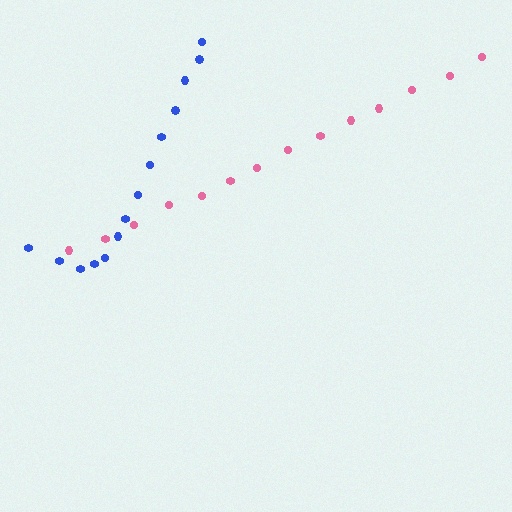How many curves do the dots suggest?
There are 2 distinct paths.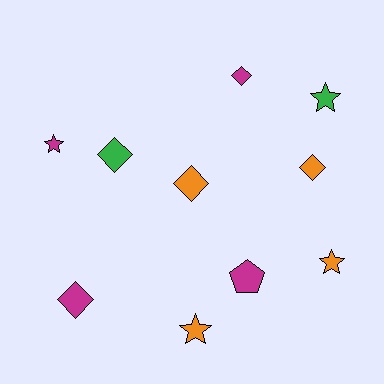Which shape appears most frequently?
Diamond, with 5 objects.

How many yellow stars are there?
There are no yellow stars.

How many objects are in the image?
There are 10 objects.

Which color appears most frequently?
Magenta, with 4 objects.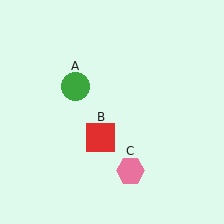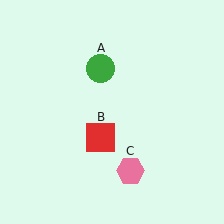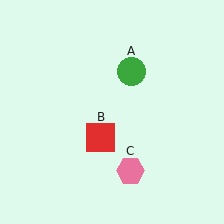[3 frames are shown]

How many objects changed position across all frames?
1 object changed position: green circle (object A).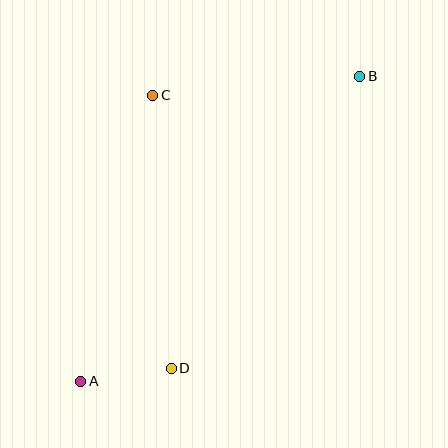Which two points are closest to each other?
Points A and D are closest to each other.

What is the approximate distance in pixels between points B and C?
The distance between B and C is approximately 208 pixels.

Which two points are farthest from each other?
Points A and B are farthest from each other.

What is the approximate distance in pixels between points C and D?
The distance between C and D is approximately 273 pixels.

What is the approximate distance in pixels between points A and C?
The distance between A and C is approximately 295 pixels.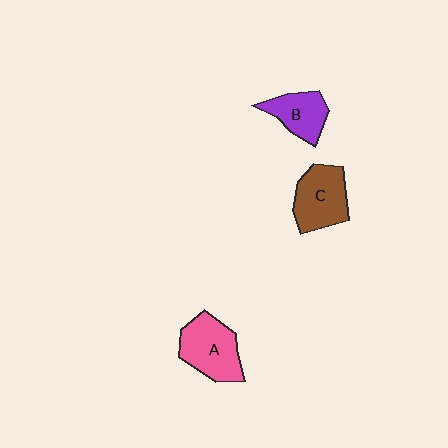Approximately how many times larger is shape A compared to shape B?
Approximately 1.4 times.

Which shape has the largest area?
Shape A (pink).